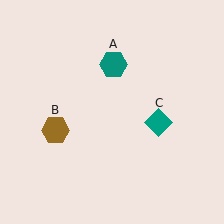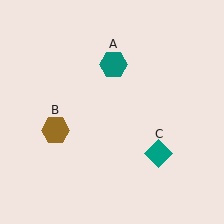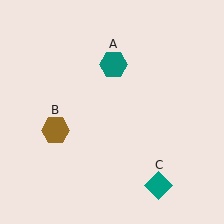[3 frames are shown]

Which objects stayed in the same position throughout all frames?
Teal hexagon (object A) and brown hexagon (object B) remained stationary.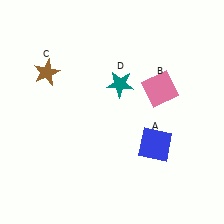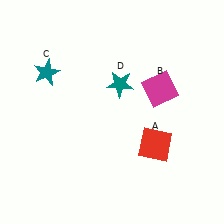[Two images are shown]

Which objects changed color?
A changed from blue to red. B changed from pink to magenta. C changed from brown to teal.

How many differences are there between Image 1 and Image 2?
There are 3 differences between the two images.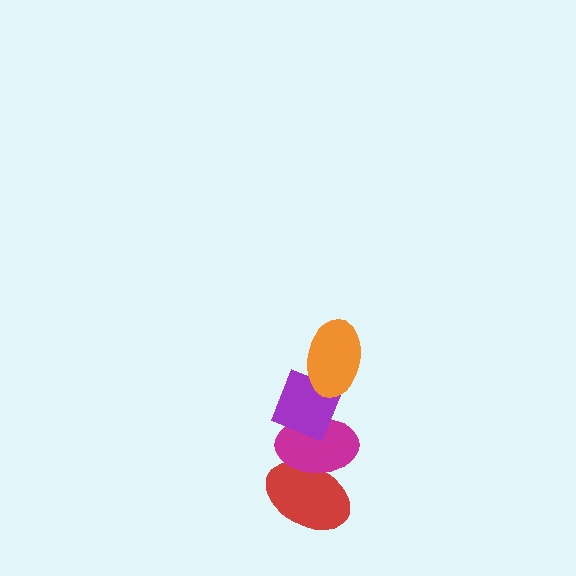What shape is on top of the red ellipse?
The magenta ellipse is on top of the red ellipse.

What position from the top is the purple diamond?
The purple diamond is 2nd from the top.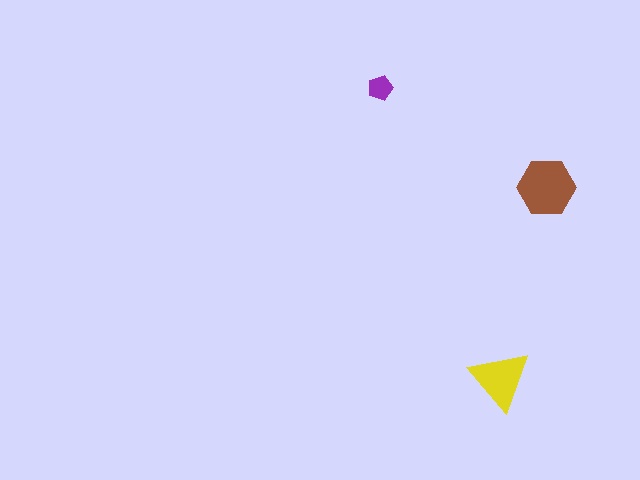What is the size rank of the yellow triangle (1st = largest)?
2nd.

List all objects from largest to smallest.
The brown hexagon, the yellow triangle, the purple pentagon.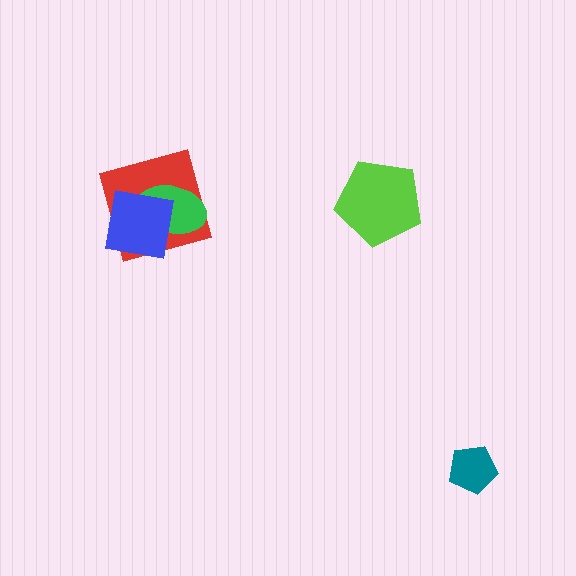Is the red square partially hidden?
Yes, it is partially covered by another shape.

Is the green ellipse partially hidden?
Yes, it is partially covered by another shape.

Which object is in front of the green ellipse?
The blue square is in front of the green ellipse.